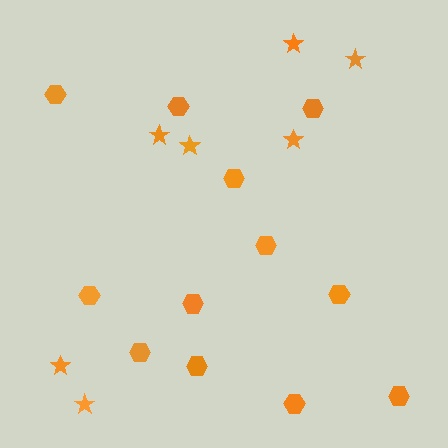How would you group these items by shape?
There are 2 groups: one group of hexagons (12) and one group of stars (7).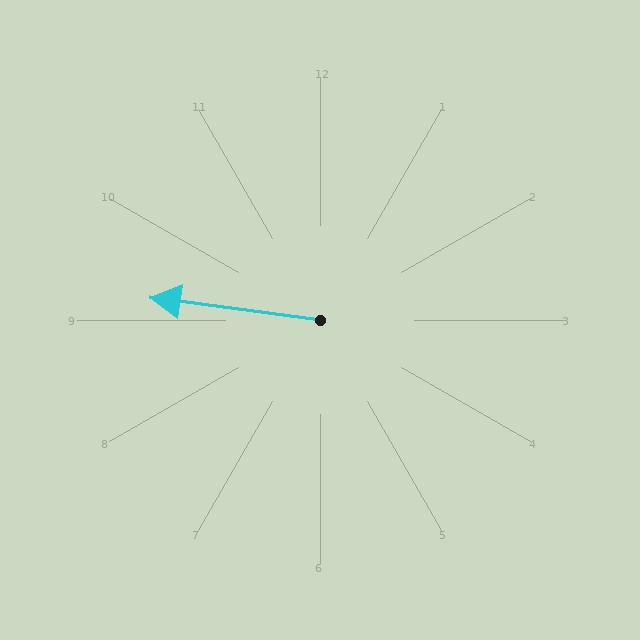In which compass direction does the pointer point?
West.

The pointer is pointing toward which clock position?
Roughly 9 o'clock.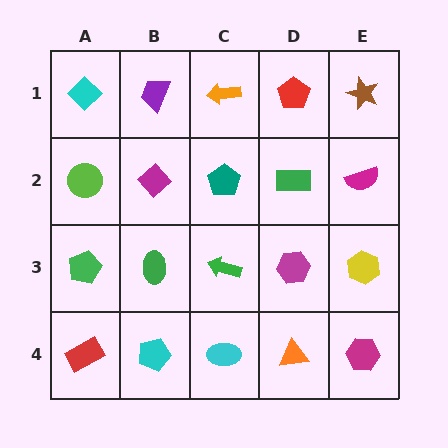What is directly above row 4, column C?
A green arrow.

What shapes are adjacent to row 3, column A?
A lime circle (row 2, column A), a red rectangle (row 4, column A), a green ellipse (row 3, column B).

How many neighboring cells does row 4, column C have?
3.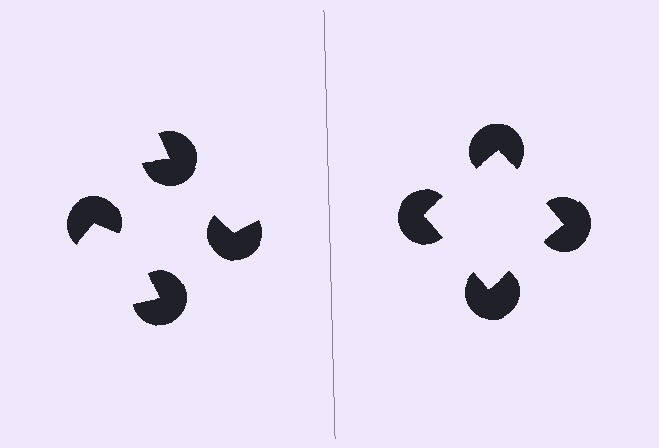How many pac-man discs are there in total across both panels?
8 — 4 on each side.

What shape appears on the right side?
An illusory square.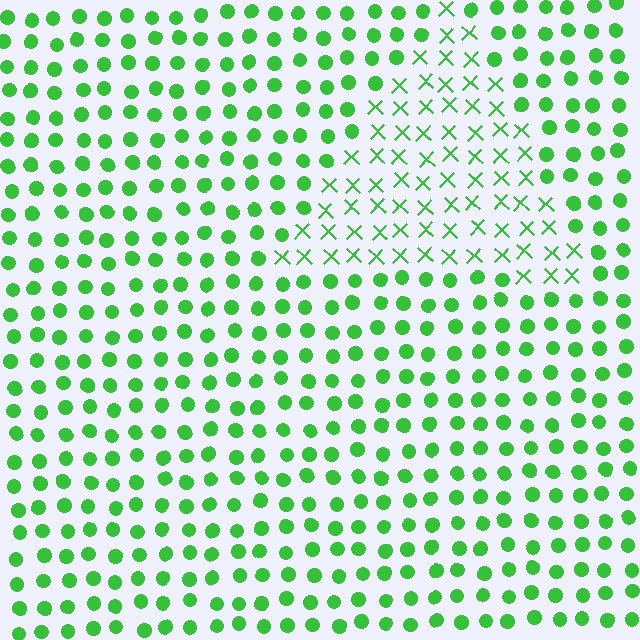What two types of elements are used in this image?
The image uses X marks inside the triangle region and circles outside it.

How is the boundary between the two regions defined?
The boundary is defined by a change in element shape: X marks inside vs. circles outside. All elements share the same color and spacing.